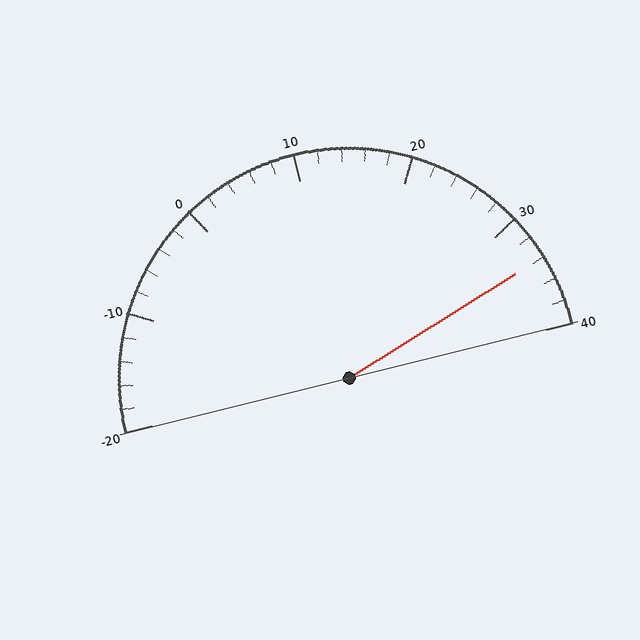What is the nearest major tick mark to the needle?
The nearest major tick mark is 30.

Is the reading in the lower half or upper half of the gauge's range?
The reading is in the upper half of the range (-20 to 40).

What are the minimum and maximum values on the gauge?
The gauge ranges from -20 to 40.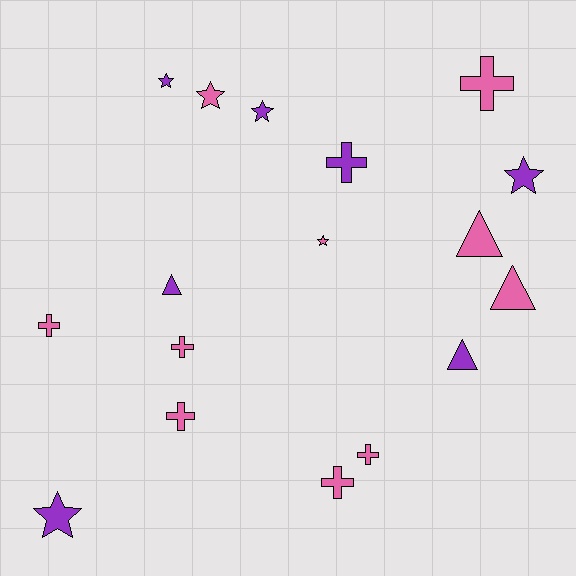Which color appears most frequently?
Pink, with 10 objects.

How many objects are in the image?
There are 17 objects.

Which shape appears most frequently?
Cross, with 7 objects.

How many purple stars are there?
There are 4 purple stars.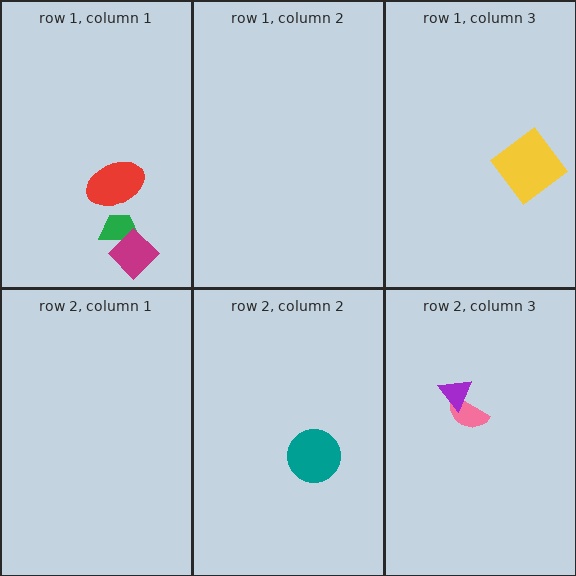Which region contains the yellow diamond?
The row 1, column 3 region.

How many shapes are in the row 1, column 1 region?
3.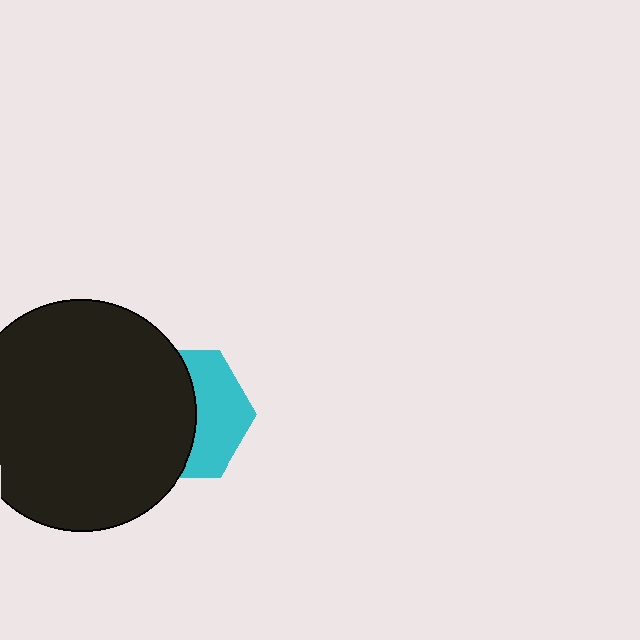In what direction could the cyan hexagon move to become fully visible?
The cyan hexagon could move right. That would shift it out from behind the black circle entirely.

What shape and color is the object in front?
The object in front is a black circle.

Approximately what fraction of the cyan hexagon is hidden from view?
Roughly 57% of the cyan hexagon is hidden behind the black circle.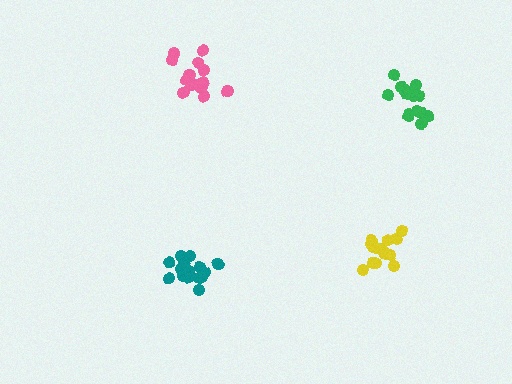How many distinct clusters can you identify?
There are 4 distinct clusters.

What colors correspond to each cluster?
The clusters are colored: pink, teal, yellow, green.